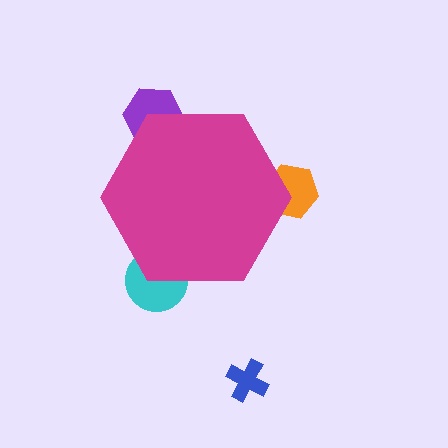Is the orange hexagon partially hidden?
Yes, the orange hexagon is partially hidden behind the magenta hexagon.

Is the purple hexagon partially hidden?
Yes, the purple hexagon is partially hidden behind the magenta hexagon.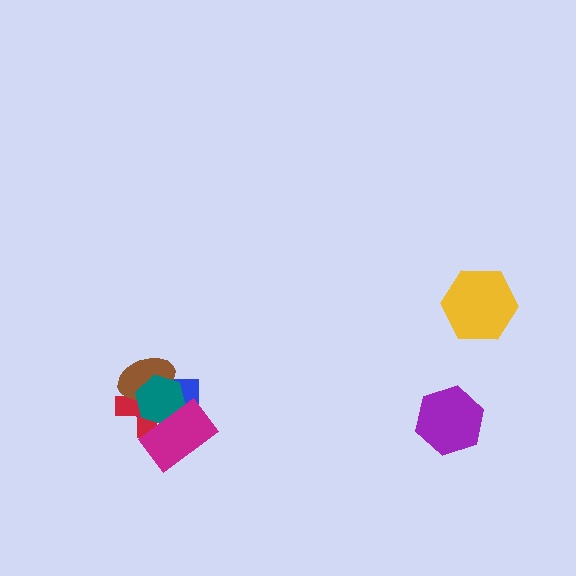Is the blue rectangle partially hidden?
Yes, it is partially covered by another shape.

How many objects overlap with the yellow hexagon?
0 objects overlap with the yellow hexagon.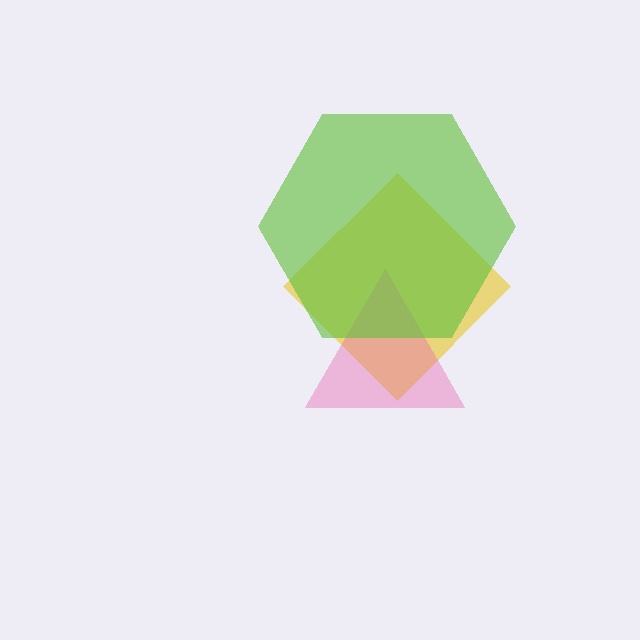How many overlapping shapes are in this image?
There are 3 overlapping shapes in the image.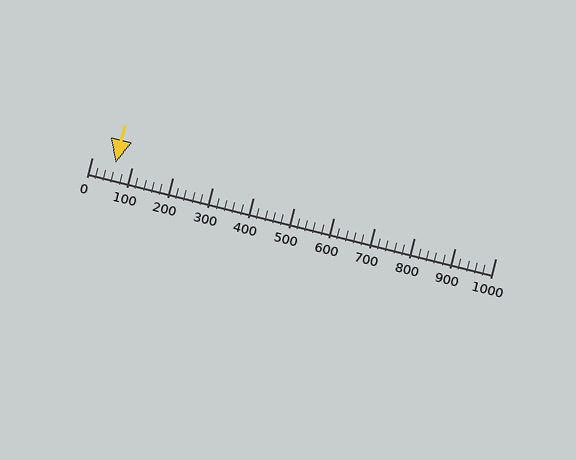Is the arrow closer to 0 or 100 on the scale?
The arrow is closer to 100.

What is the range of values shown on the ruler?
The ruler shows values from 0 to 1000.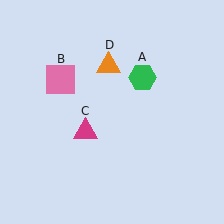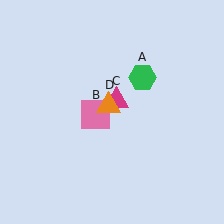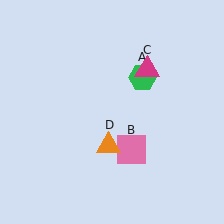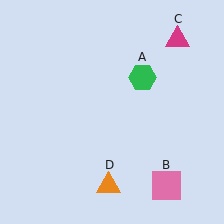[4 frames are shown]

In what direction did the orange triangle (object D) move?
The orange triangle (object D) moved down.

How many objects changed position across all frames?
3 objects changed position: pink square (object B), magenta triangle (object C), orange triangle (object D).